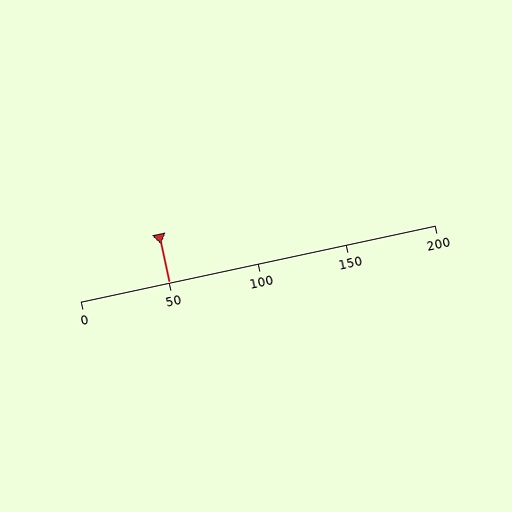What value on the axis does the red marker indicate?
The marker indicates approximately 50.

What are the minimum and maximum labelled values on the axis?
The axis runs from 0 to 200.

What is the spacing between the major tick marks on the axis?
The major ticks are spaced 50 apart.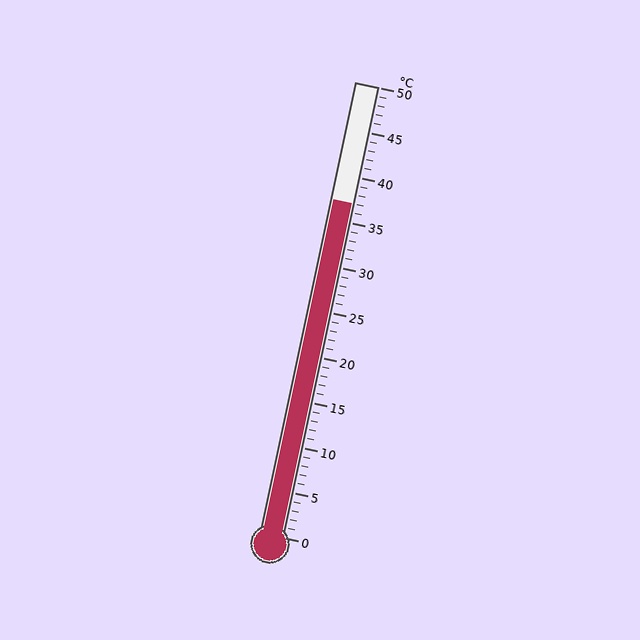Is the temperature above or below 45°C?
The temperature is below 45°C.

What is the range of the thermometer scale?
The thermometer scale ranges from 0°C to 50°C.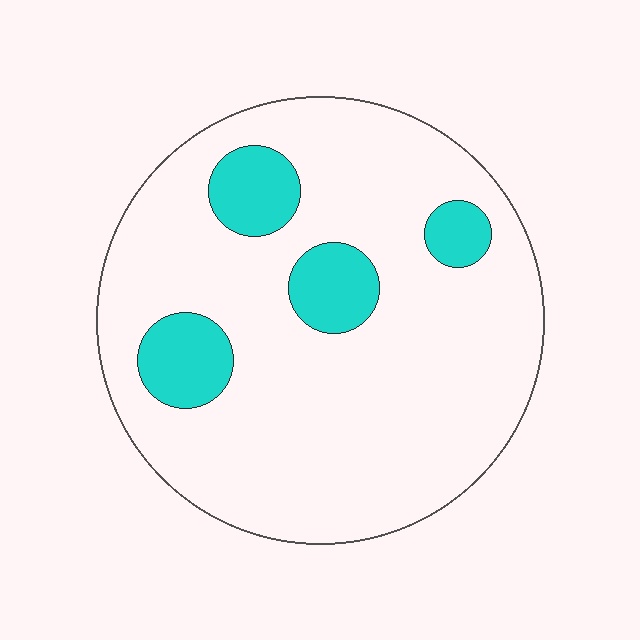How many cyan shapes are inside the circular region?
4.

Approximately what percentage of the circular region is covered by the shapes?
Approximately 15%.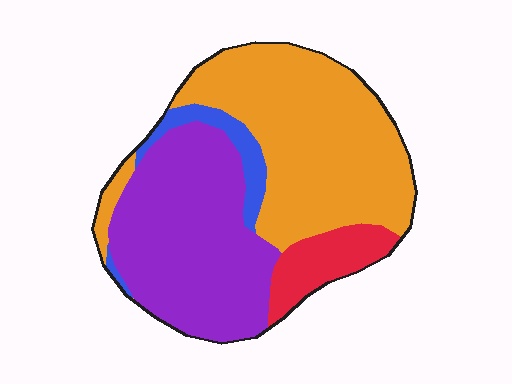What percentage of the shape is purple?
Purple covers roughly 40% of the shape.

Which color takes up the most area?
Orange, at roughly 45%.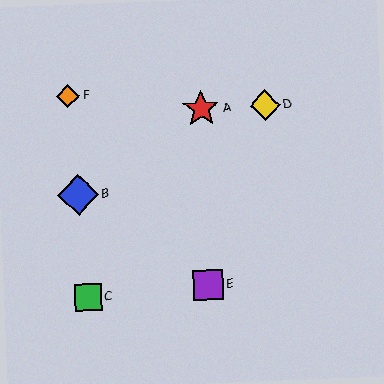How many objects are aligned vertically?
2 objects (A, E) are aligned vertically.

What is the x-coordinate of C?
Object C is at x≈88.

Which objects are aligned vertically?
Objects A, E are aligned vertically.